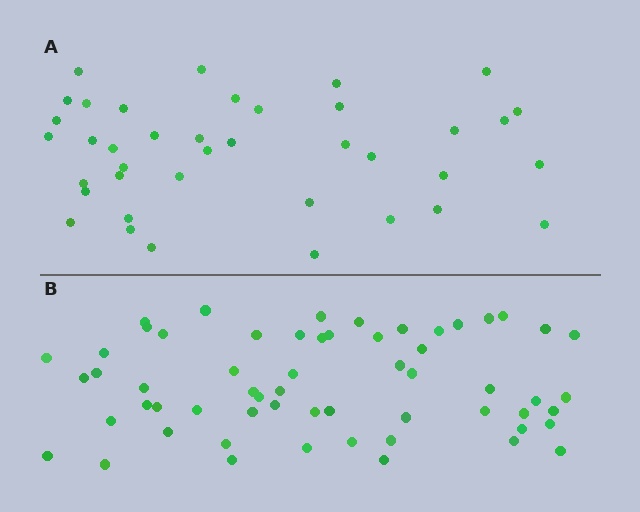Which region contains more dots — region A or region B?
Region B (the bottom region) has more dots.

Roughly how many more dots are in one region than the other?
Region B has approximately 20 more dots than region A.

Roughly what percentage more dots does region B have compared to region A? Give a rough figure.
About 50% more.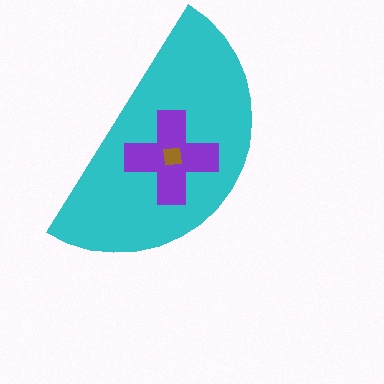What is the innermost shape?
The brown square.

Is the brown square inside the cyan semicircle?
Yes.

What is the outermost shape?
The cyan semicircle.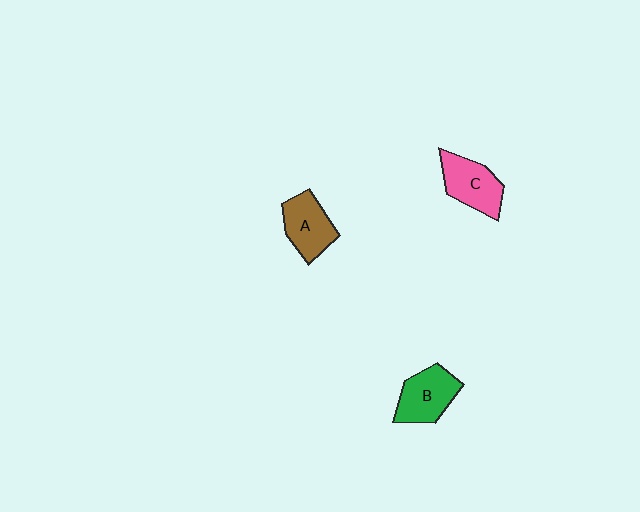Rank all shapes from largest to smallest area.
From largest to smallest: B (green), C (pink), A (brown).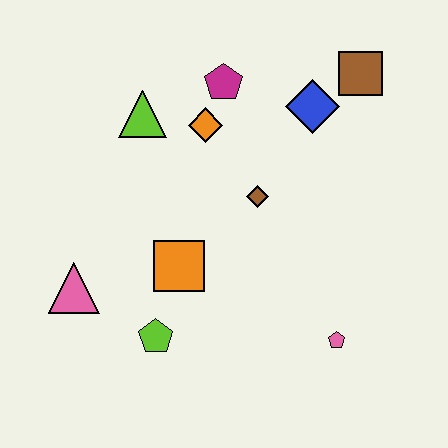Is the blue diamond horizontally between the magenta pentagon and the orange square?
No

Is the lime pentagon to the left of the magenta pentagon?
Yes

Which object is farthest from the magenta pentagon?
The pink pentagon is farthest from the magenta pentagon.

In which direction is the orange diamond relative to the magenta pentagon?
The orange diamond is below the magenta pentagon.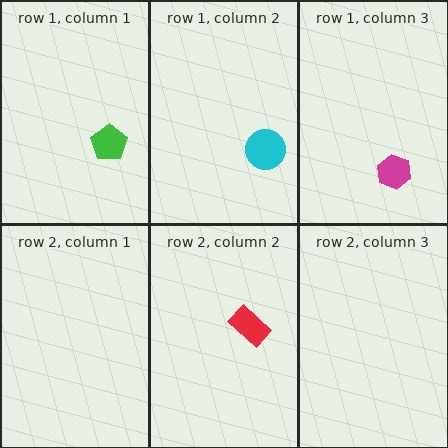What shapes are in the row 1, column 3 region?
The magenta hexagon.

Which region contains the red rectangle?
The row 2, column 2 region.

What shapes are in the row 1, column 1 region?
The green pentagon.